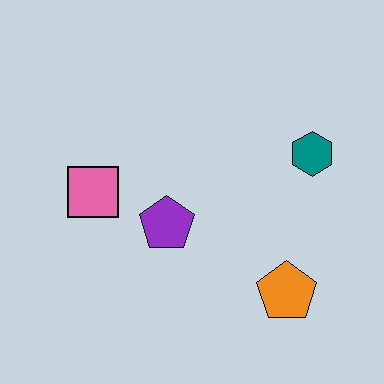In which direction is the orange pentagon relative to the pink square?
The orange pentagon is to the right of the pink square.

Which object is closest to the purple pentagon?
The pink square is closest to the purple pentagon.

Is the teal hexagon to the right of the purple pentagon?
Yes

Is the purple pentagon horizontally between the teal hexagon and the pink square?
Yes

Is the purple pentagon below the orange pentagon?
No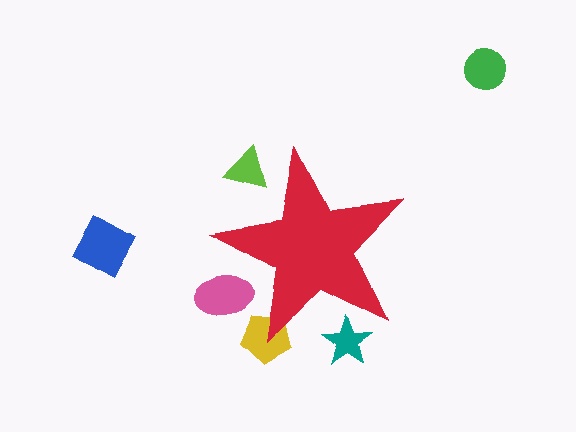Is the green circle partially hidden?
No, the green circle is fully visible.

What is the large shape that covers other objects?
A red star.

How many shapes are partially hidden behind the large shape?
4 shapes are partially hidden.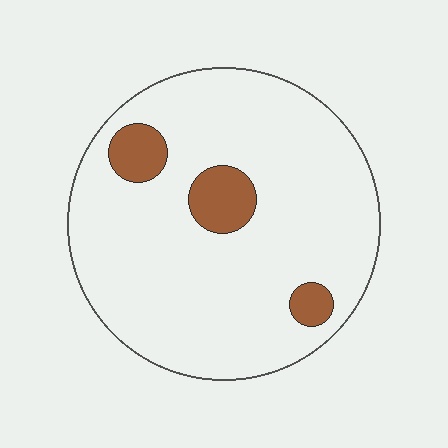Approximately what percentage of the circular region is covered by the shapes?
Approximately 10%.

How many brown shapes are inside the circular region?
3.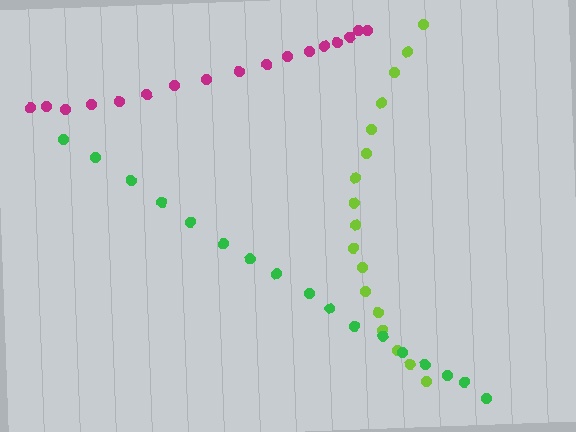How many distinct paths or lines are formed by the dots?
There are 3 distinct paths.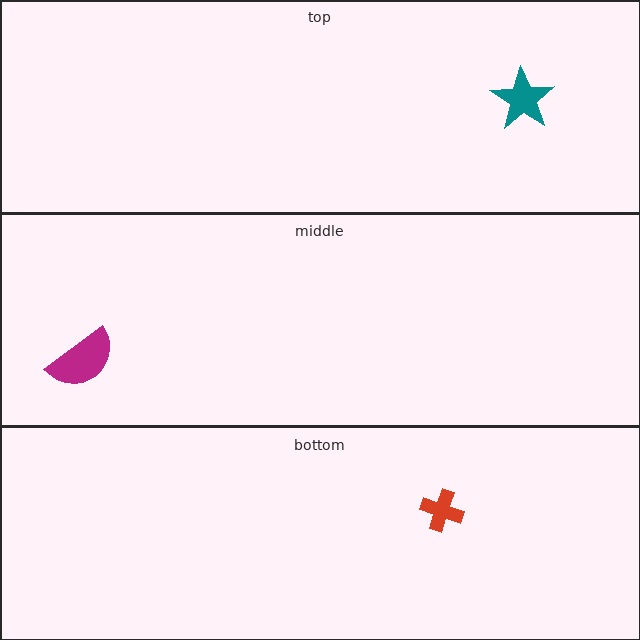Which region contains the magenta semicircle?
The middle region.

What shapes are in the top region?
The teal star.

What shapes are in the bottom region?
The red cross.